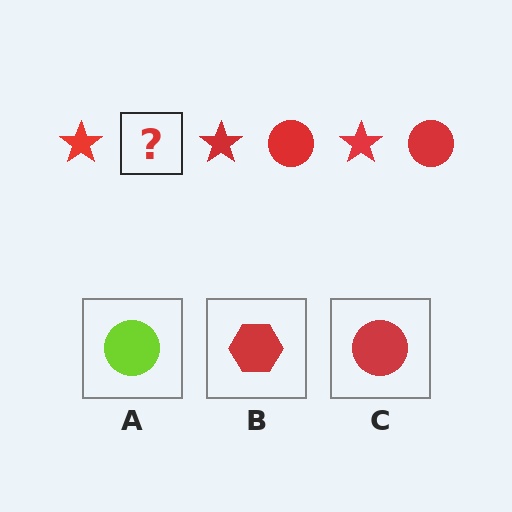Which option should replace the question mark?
Option C.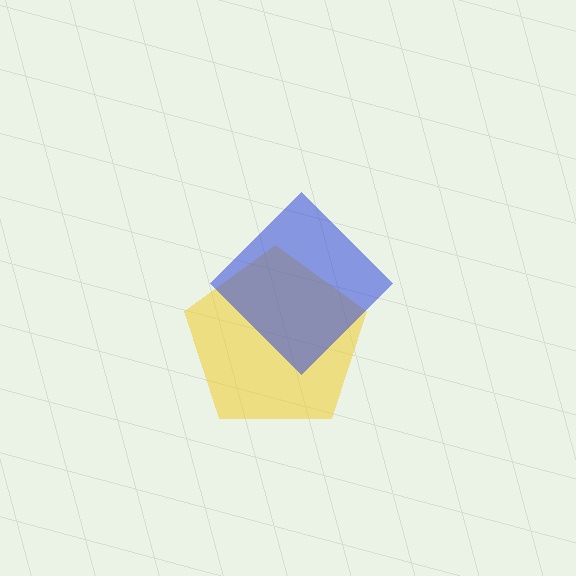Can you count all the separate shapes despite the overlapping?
Yes, there are 2 separate shapes.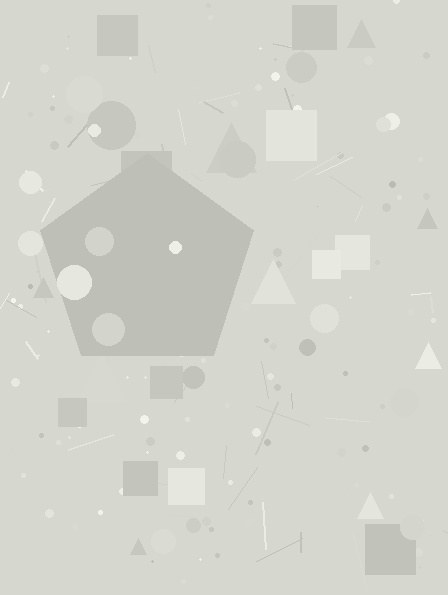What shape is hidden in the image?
A pentagon is hidden in the image.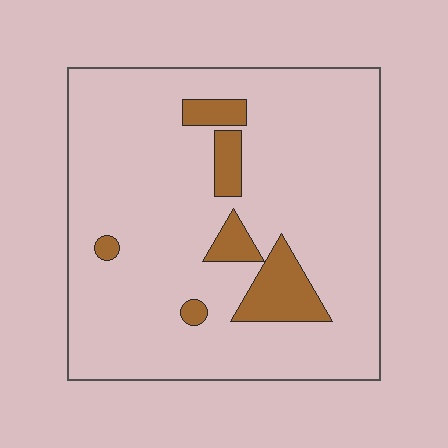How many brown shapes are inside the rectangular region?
6.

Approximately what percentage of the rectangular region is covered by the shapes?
Approximately 10%.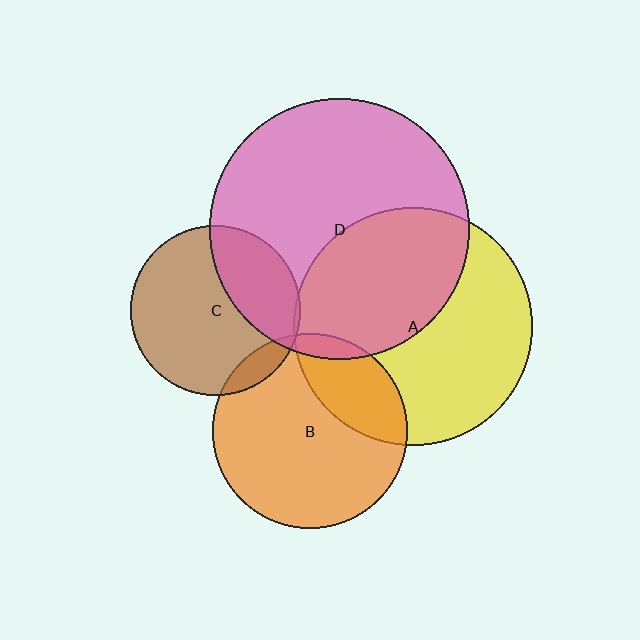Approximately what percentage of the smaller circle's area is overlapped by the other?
Approximately 25%.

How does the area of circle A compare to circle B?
Approximately 1.5 times.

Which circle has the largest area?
Circle D (pink).